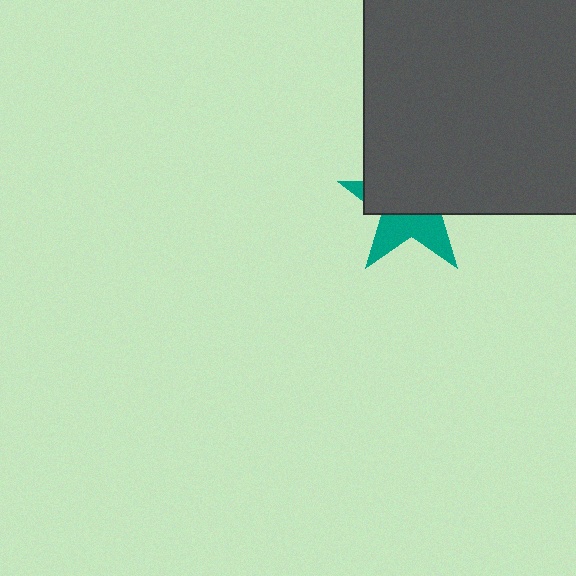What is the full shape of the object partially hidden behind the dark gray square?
The partially hidden object is a teal star.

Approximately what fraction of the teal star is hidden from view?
Roughly 60% of the teal star is hidden behind the dark gray square.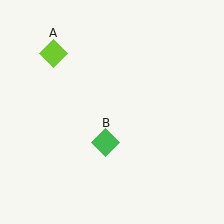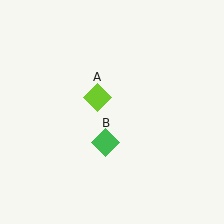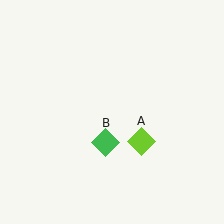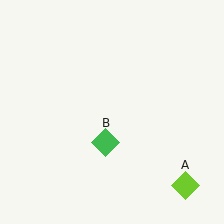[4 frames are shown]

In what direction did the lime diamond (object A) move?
The lime diamond (object A) moved down and to the right.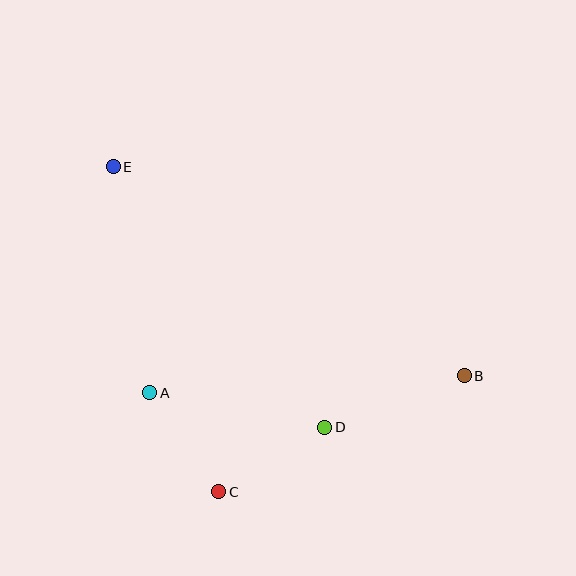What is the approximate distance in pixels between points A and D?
The distance between A and D is approximately 179 pixels.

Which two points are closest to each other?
Points A and C are closest to each other.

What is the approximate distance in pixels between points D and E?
The distance between D and E is approximately 336 pixels.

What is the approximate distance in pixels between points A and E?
The distance between A and E is approximately 229 pixels.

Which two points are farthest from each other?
Points B and E are farthest from each other.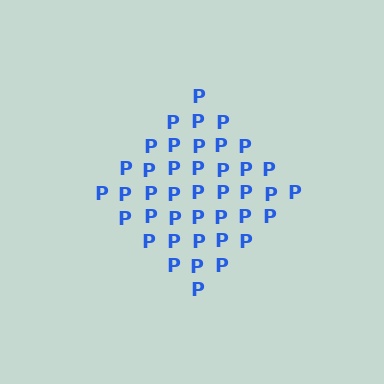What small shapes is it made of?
It is made of small letter P's.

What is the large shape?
The large shape is a diamond.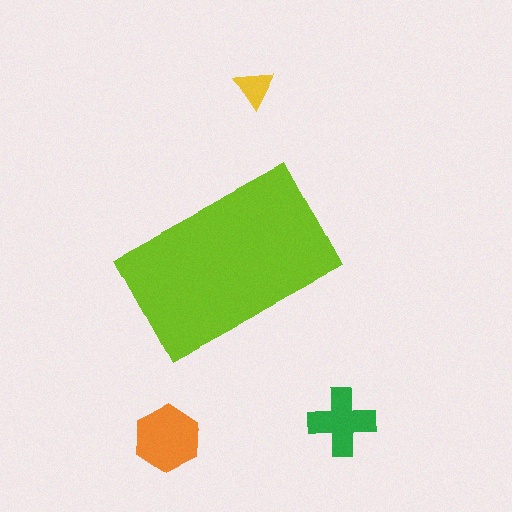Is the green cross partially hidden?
No, the green cross is fully visible.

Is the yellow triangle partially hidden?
No, the yellow triangle is fully visible.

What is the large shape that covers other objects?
A lime rectangle.